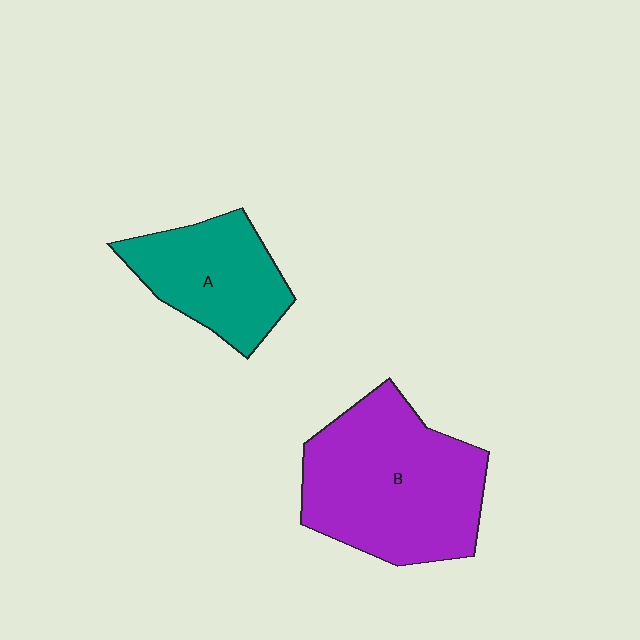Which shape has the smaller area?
Shape A (teal).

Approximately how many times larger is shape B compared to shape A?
Approximately 1.6 times.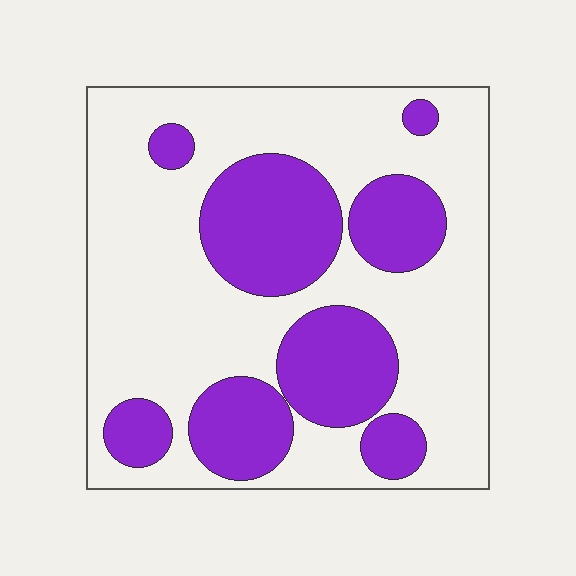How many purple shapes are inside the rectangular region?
8.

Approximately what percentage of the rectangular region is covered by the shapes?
Approximately 35%.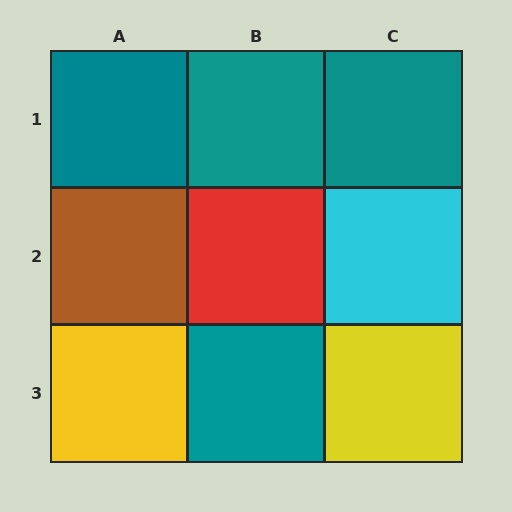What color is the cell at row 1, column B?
Teal.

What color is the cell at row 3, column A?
Yellow.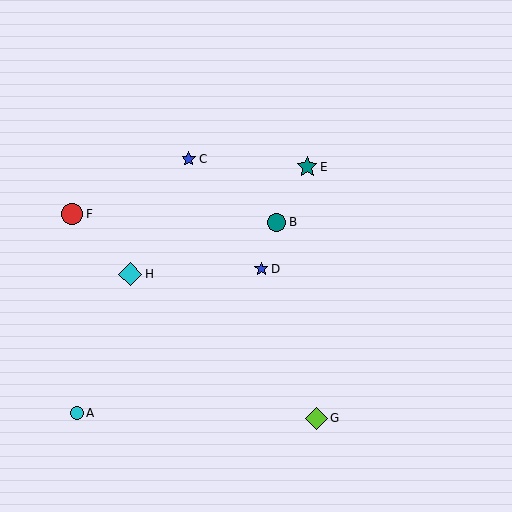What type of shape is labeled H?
Shape H is a cyan diamond.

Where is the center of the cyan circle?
The center of the cyan circle is at (77, 413).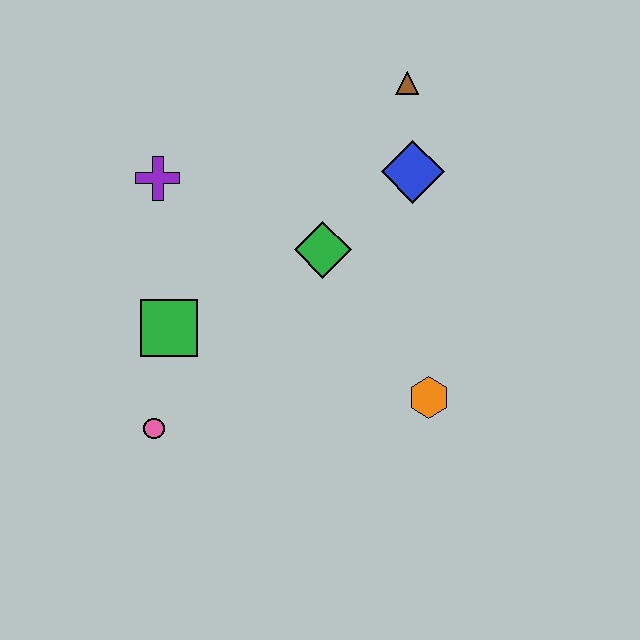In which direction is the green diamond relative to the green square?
The green diamond is to the right of the green square.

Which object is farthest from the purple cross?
The orange hexagon is farthest from the purple cross.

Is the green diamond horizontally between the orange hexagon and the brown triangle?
No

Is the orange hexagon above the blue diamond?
No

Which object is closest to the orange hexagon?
The green diamond is closest to the orange hexagon.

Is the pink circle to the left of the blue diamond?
Yes